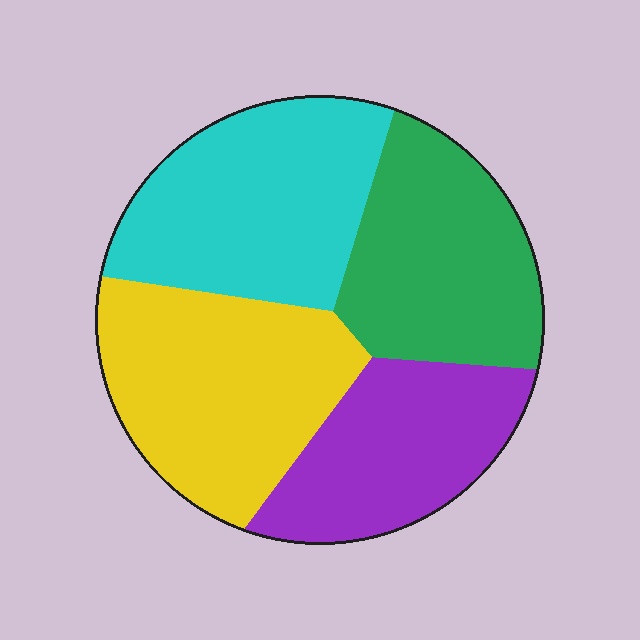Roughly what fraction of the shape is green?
Green takes up about one quarter (1/4) of the shape.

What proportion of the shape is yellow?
Yellow takes up about one quarter (1/4) of the shape.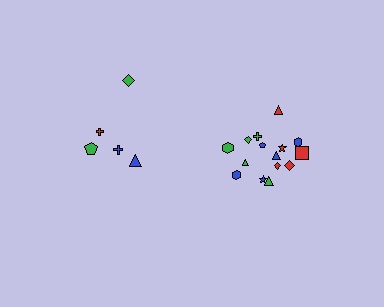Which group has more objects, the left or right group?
The right group.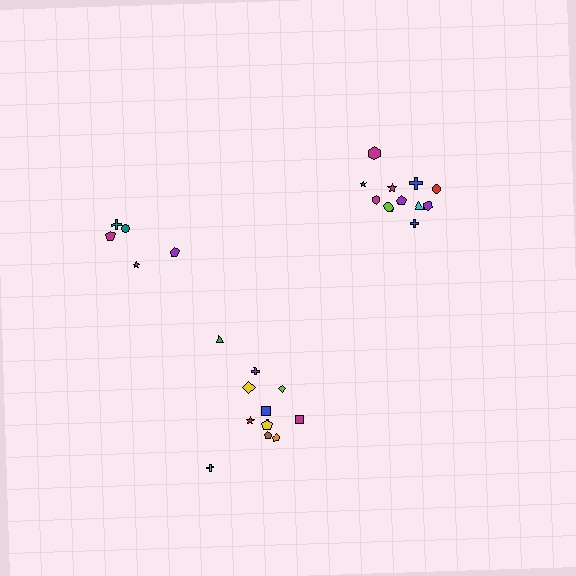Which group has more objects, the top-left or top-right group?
The top-right group.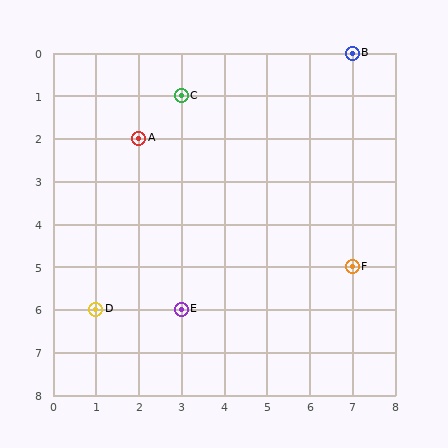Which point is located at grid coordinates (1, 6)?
Point D is at (1, 6).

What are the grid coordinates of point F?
Point F is at grid coordinates (7, 5).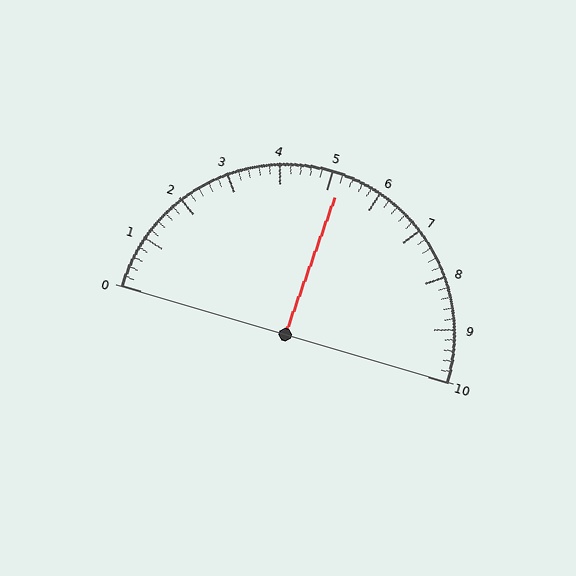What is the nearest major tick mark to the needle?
The nearest major tick mark is 5.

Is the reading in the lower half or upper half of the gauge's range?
The reading is in the upper half of the range (0 to 10).